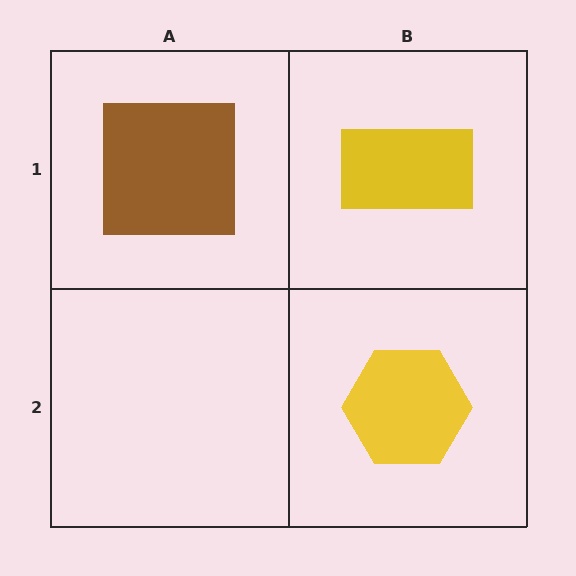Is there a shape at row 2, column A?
No, that cell is empty.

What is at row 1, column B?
A yellow rectangle.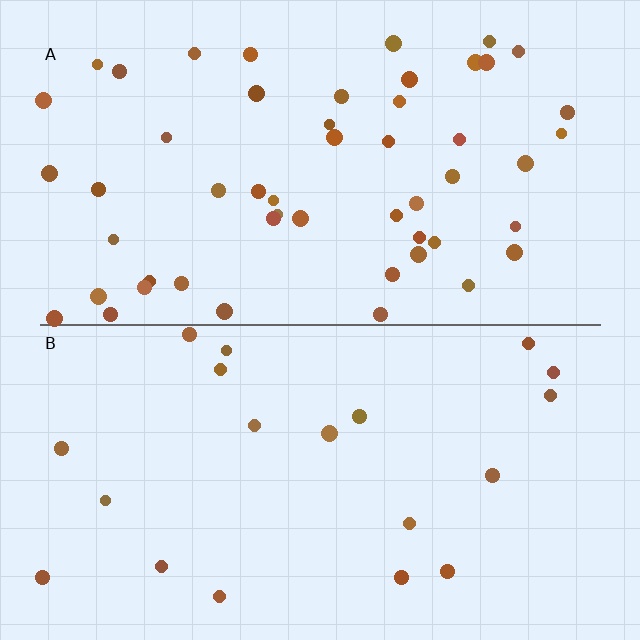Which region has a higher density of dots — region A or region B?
A (the top).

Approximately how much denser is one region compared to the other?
Approximately 2.6× — region A over region B.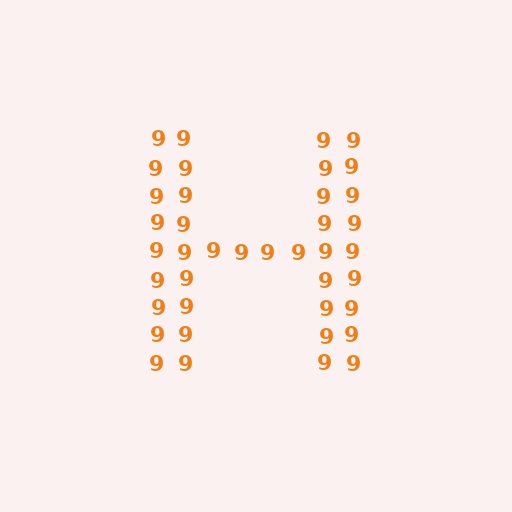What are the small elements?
The small elements are digit 9's.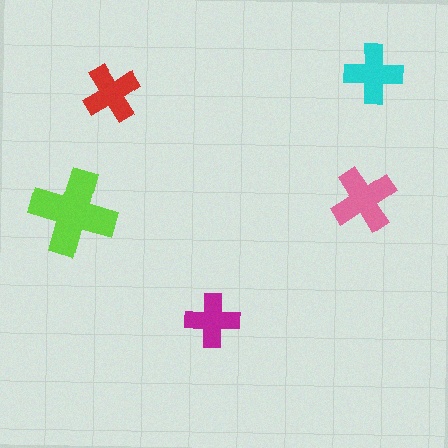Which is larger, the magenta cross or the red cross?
The red one.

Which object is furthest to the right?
The cyan cross is rightmost.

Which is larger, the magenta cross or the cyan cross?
The cyan one.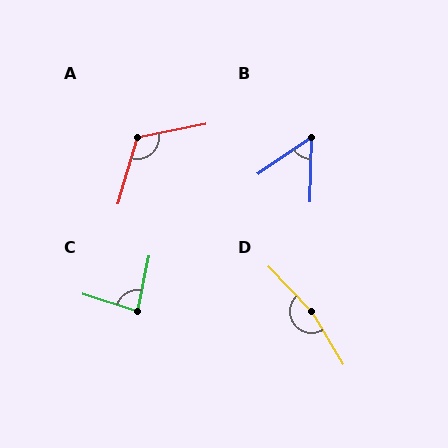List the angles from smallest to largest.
B (54°), C (84°), A (117°), D (167°).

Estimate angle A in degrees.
Approximately 117 degrees.